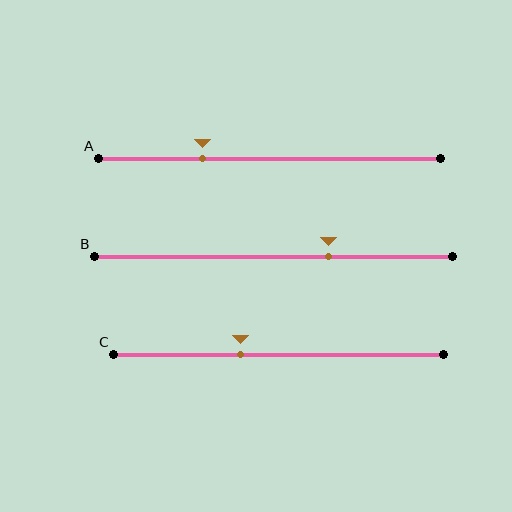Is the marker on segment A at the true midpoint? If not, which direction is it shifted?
No, the marker on segment A is shifted to the left by about 20% of the segment length.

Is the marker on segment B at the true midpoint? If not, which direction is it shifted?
No, the marker on segment B is shifted to the right by about 16% of the segment length.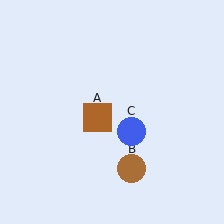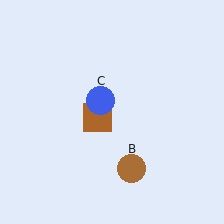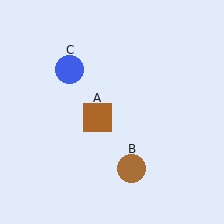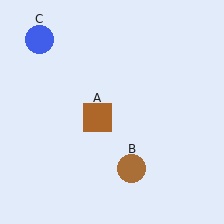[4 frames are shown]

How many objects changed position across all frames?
1 object changed position: blue circle (object C).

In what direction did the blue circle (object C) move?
The blue circle (object C) moved up and to the left.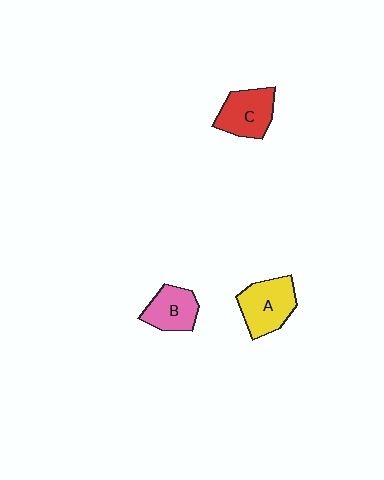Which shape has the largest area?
Shape A (yellow).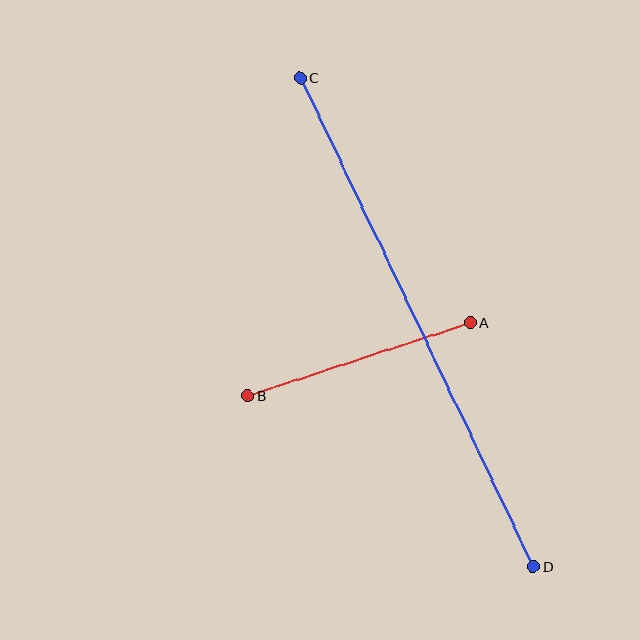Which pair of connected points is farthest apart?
Points C and D are farthest apart.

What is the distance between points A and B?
The distance is approximately 234 pixels.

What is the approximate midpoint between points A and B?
The midpoint is at approximately (359, 359) pixels.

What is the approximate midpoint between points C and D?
The midpoint is at approximately (417, 322) pixels.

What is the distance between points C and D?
The distance is approximately 541 pixels.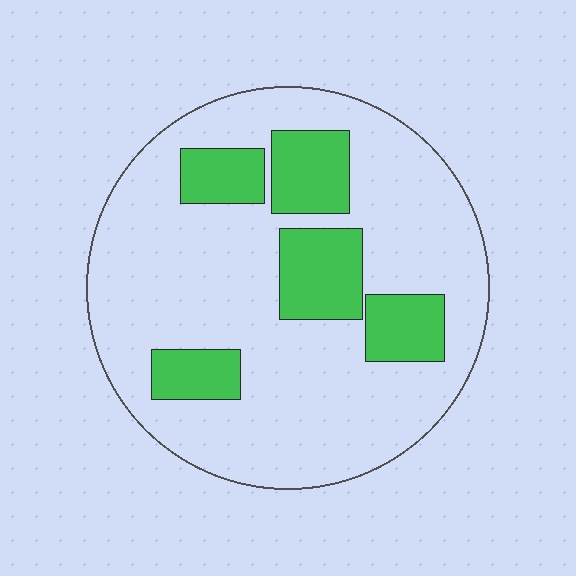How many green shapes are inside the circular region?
5.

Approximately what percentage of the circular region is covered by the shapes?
Approximately 25%.